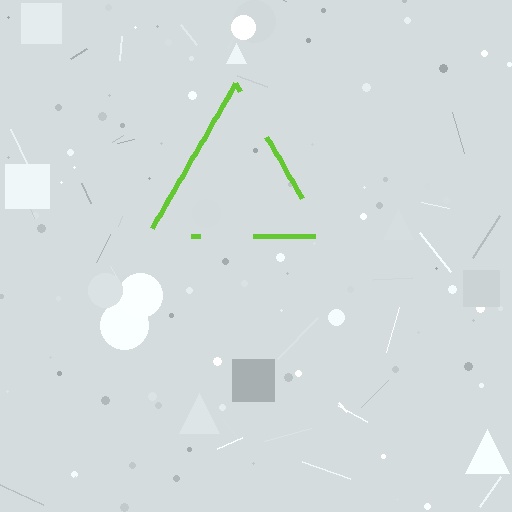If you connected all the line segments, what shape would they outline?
They would outline a triangle.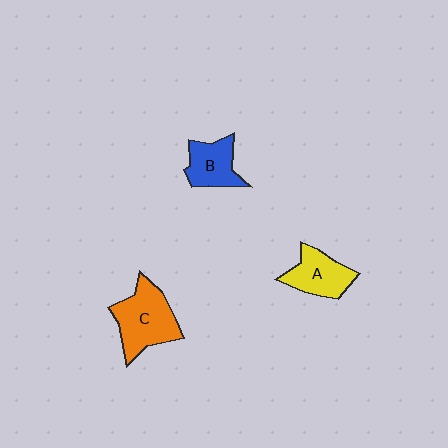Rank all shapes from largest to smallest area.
From largest to smallest: C (orange), A (yellow), B (blue).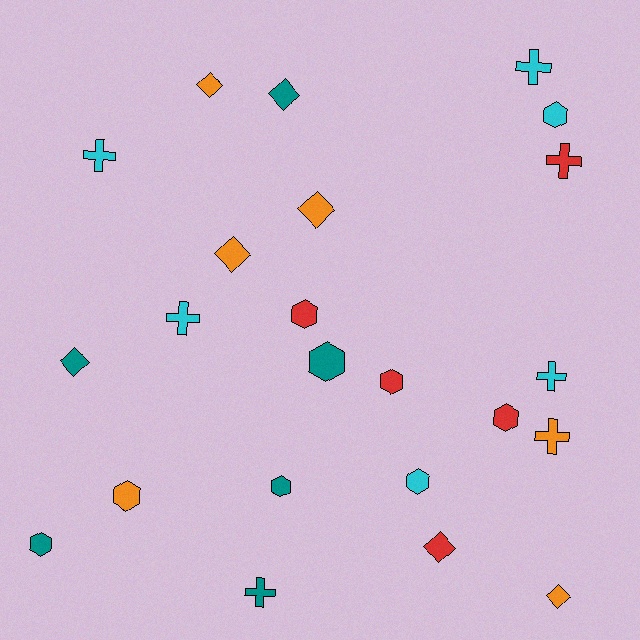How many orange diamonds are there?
There are 4 orange diamonds.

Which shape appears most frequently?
Hexagon, with 9 objects.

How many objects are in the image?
There are 23 objects.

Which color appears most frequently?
Teal, with 6 objects.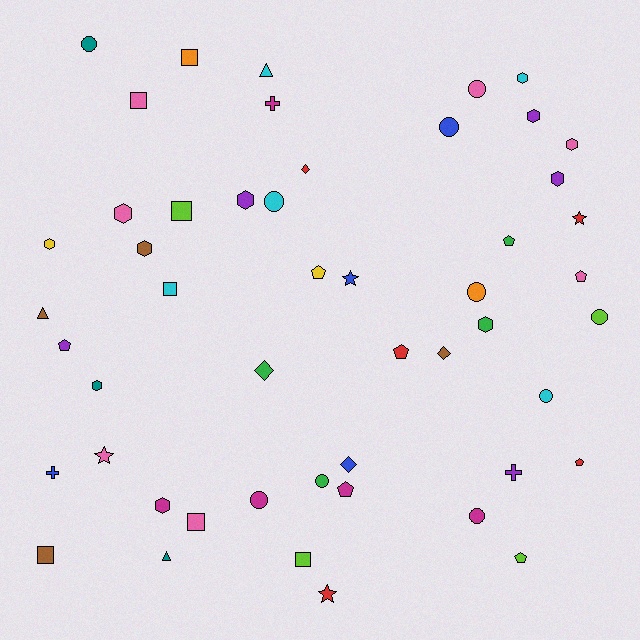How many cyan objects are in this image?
There are 5 cyan objects.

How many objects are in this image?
There are 50 objects.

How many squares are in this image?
There are 7 squares.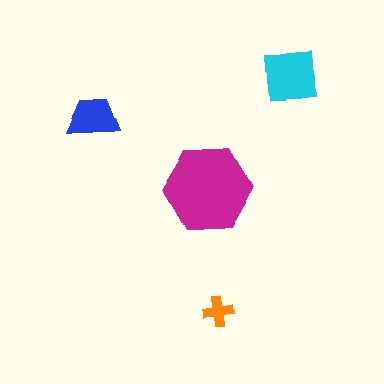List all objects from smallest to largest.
The orange cross, the blue trapezoid, the cyan square, the magenta hexagon.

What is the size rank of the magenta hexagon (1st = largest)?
1st.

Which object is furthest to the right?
The cyan square is rightmost.